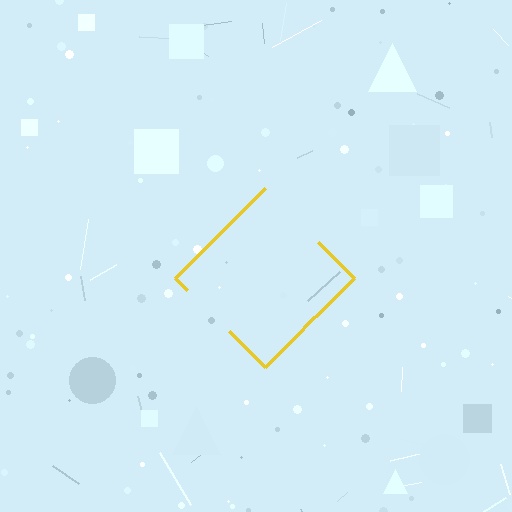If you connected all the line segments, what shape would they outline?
They would outline a diamond.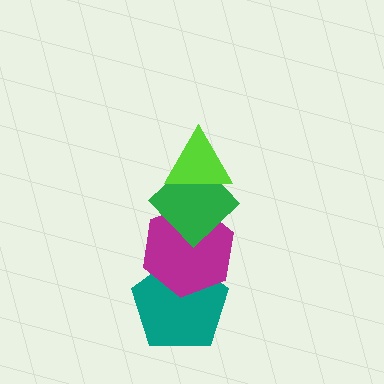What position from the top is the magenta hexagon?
The magenta hexagon is 3rd from the top.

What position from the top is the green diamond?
The green diamond is 2nd from the top.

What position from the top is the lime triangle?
The lime triangle is 1st from the top.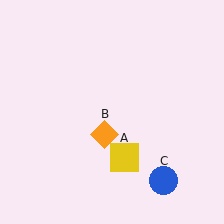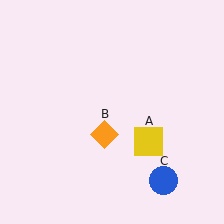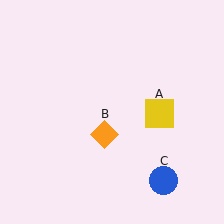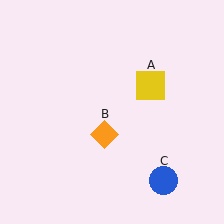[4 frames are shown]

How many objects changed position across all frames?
1 object changed position: yellow square (object A).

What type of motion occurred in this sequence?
The yellow square (object A) rotated counterclockwise around the center of the scene.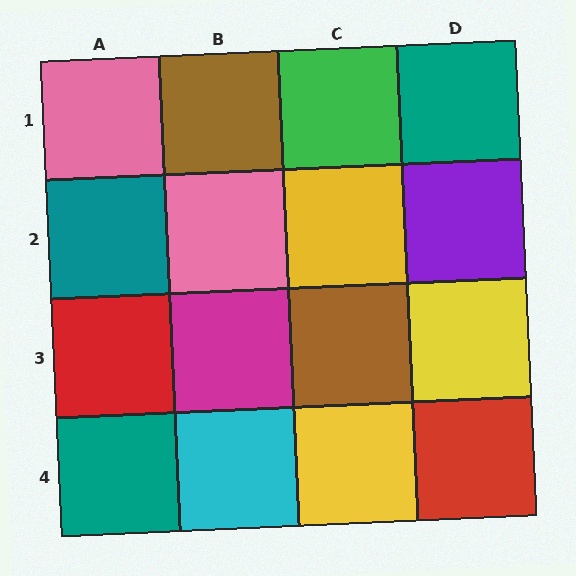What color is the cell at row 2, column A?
Teal.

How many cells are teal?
3 cells are teal.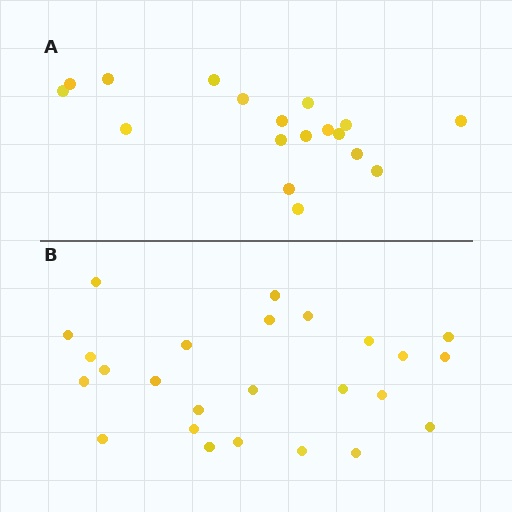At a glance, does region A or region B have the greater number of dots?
Region B (the bottom region) has more dots.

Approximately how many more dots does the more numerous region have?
Region B has roughly 8 or so more dots than region A.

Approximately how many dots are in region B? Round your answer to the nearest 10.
About 20 dots. (The exact count is 25, which rounds to 20.)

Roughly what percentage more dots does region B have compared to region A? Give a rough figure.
About 40% more.